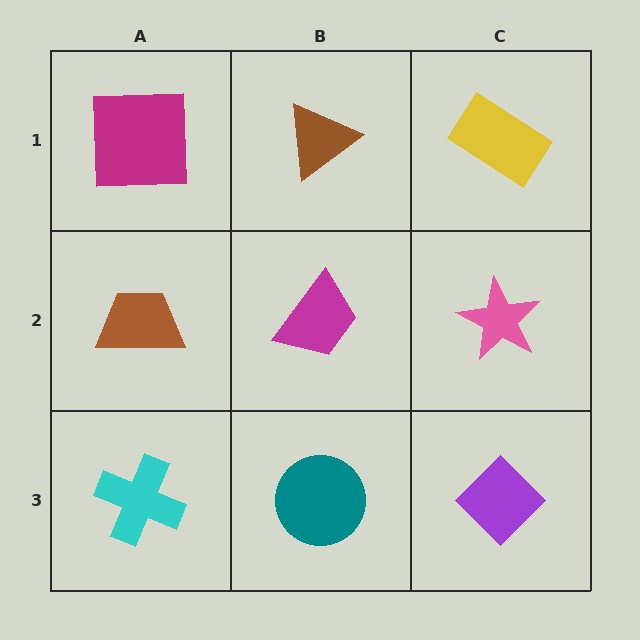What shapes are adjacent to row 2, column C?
A yellow rectangle (row 1, column C), a purple diamond (row 3, column C), a magenta trapezoid (row 2, column B).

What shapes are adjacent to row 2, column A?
A magenta square (row 1, column A), a cyan cross (row 3, column A), a magenta trapezoid (row 2, column B).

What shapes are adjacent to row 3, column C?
A pink star (row 2, column C), a teal circle (row 3, column B).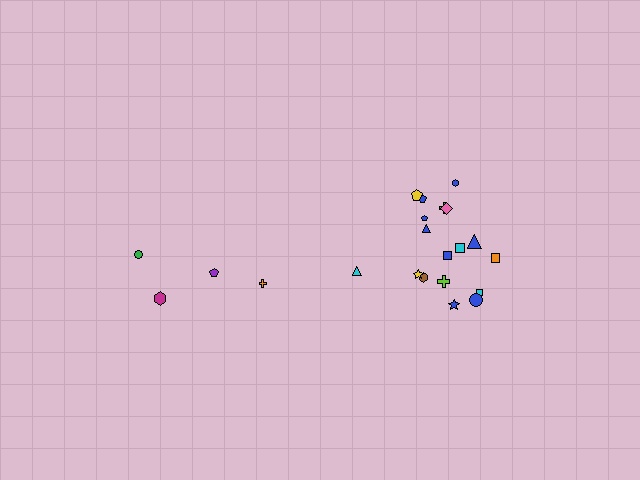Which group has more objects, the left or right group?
The right group.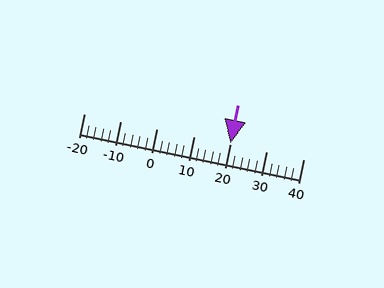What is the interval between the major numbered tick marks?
The major tick marks are spaced 10 units apart.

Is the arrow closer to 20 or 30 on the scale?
The arrow is closer to 20.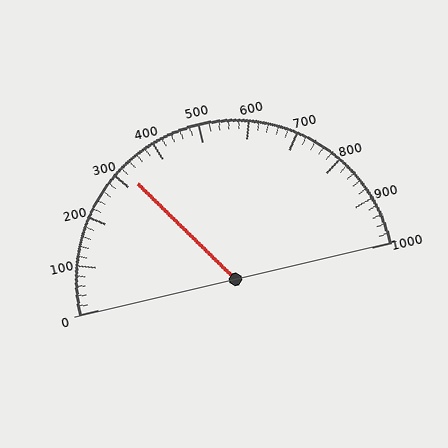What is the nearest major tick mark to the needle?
The nearest major tick mark is 300.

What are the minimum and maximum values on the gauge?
The gauge ranges from 0 to 1000.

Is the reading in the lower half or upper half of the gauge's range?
The reading is in the lower half of the range (0 to 1000).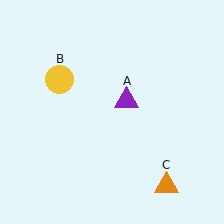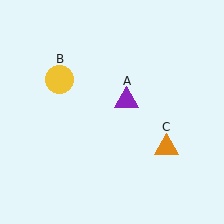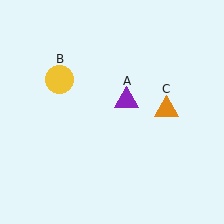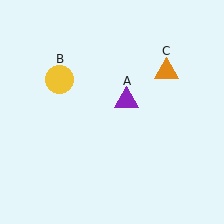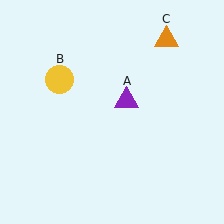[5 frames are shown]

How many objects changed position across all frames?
1 object changed position: orange triangle (object C).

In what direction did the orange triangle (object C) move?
The orange triangle (object C) moved up.